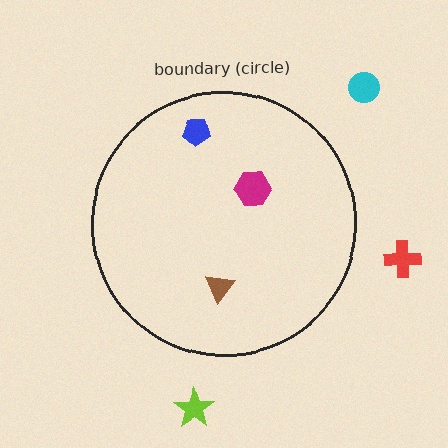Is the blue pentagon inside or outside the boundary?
Inside.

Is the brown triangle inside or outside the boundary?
Inside.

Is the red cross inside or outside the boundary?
Outside.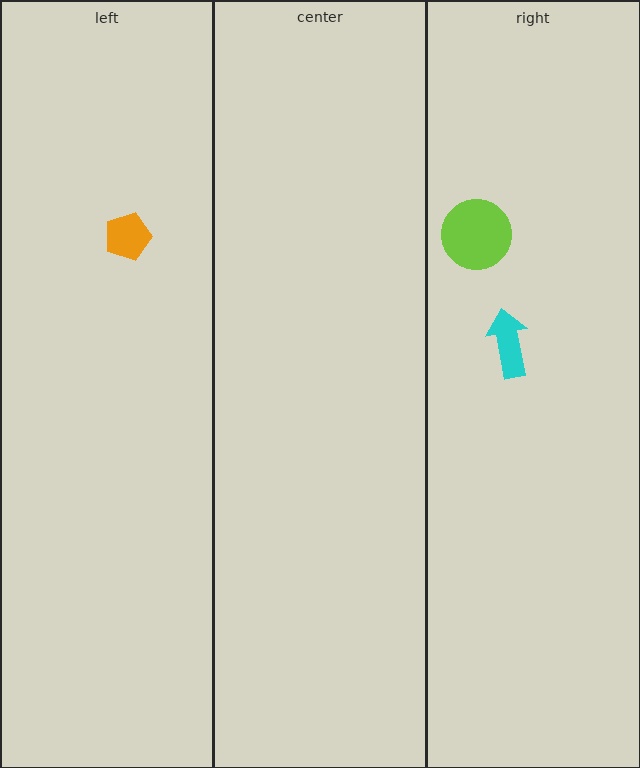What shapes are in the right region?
The cyan arrow, the lime circle.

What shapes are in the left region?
The orange pentagon.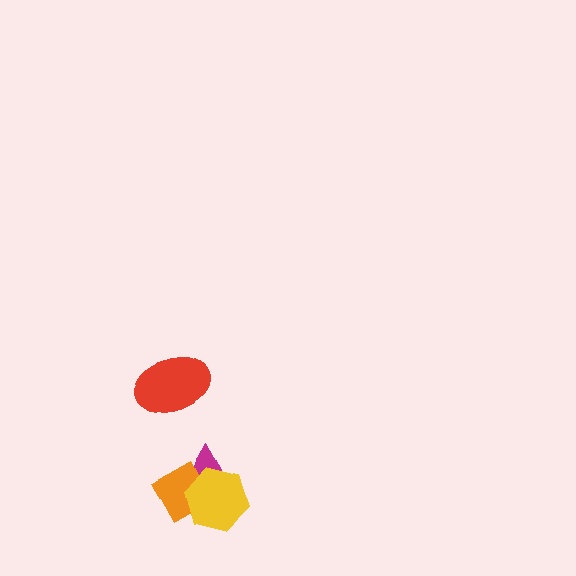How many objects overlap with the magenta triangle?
2 objects overlap with the magenta triangle.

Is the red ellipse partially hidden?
No, no other shape covers it.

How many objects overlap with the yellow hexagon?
2 objects overlap with the yellow hexagon.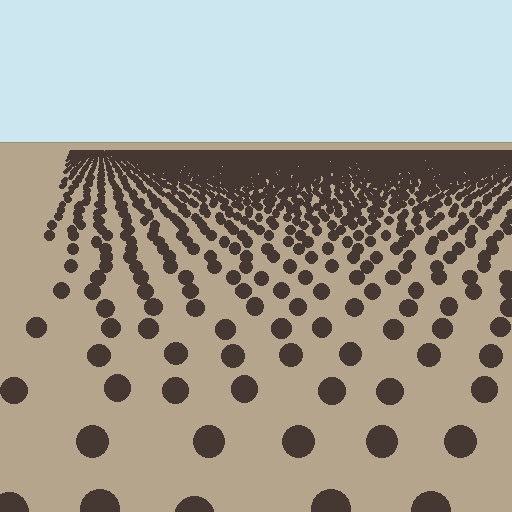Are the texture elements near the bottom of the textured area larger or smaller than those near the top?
Larger. Near the bottom, elements are closer to the viewer and appear at a bigger on-screen size.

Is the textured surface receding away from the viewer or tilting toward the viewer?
The surface is receding away from the viewer. Texture elements get smaller and denser toward the top.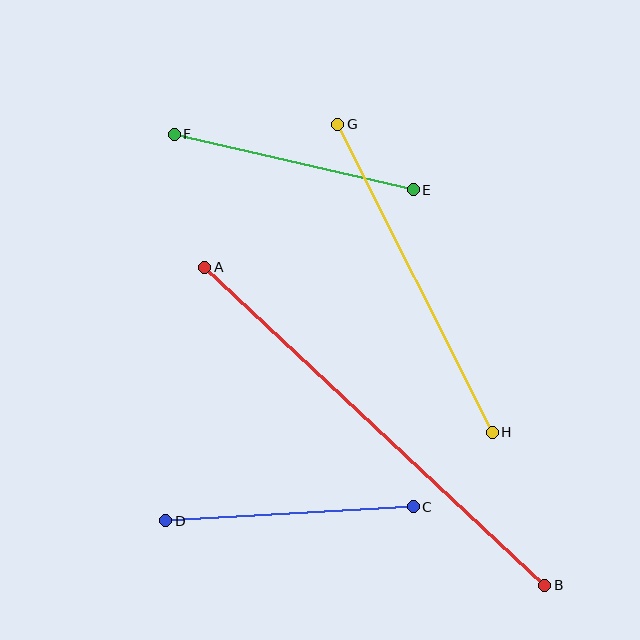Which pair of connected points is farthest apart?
Points A and B are farthest apart.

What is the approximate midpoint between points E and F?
The midpoint is at approximately (294, 162) pixels.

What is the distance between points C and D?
The distance is approximately 248 pixels.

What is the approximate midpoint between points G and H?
The midpoint is at approximately (415, 278) pixels.